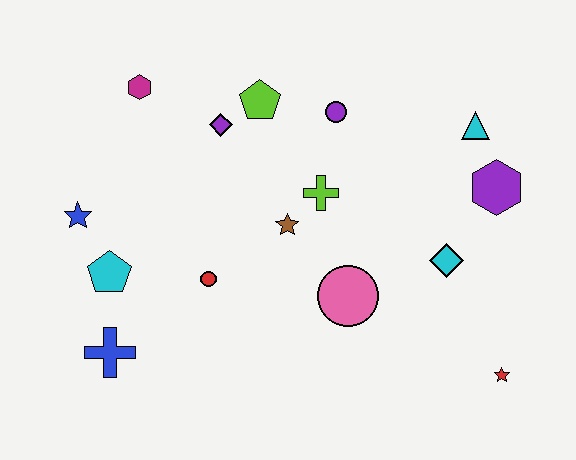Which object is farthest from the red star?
The magenta hexagon is farthest from the red star.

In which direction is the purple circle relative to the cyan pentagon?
The purple circle is to the right of the cyan pentagon.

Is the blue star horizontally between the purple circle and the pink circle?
No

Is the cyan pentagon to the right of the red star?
No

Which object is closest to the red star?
The cyan diamond is closest to the red star.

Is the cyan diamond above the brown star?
No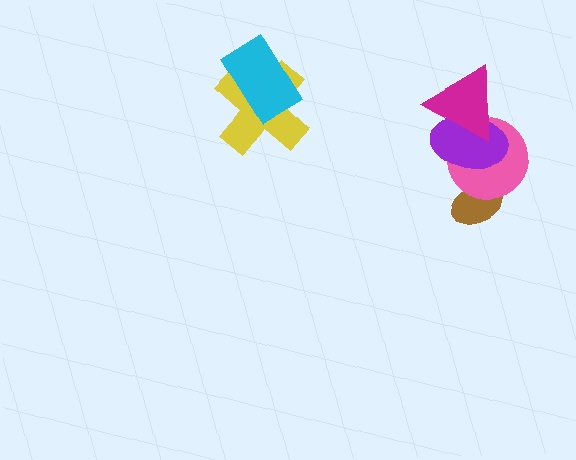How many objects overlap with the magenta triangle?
2 objects overlap with the magenta triangle.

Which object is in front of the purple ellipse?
The magenta triangle is in front of the purple ellipse.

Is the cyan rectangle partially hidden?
No, no other shape covers it.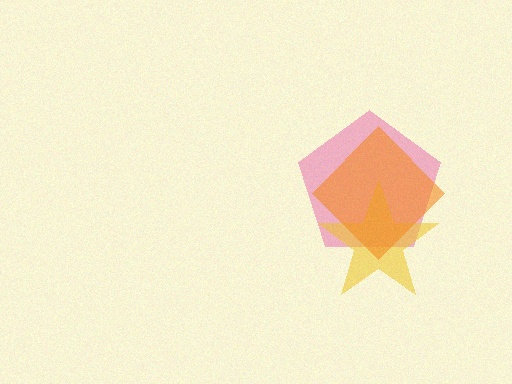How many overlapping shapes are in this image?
There are 3 overlapping shapes in the image.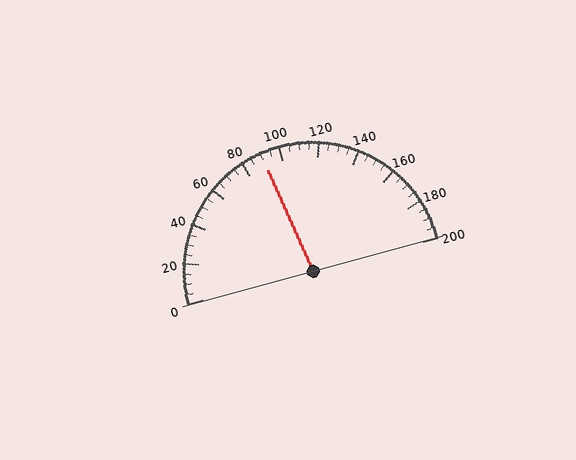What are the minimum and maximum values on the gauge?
The gauge ranges from 0 to 200.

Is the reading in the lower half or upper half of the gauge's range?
The reading is in the lower half of the range (0 to 200).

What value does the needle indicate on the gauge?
The needle indicates approximately 90.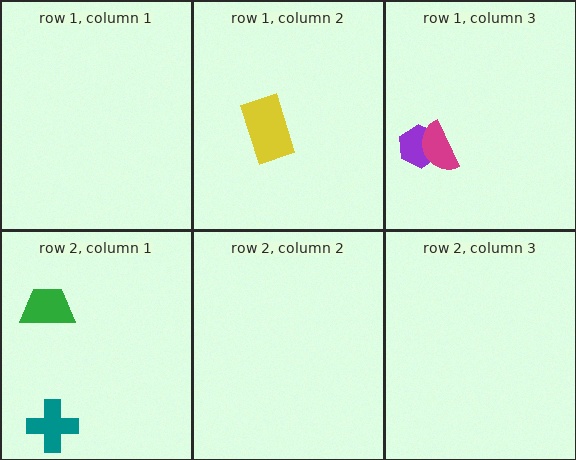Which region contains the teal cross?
The row 2, column 1 region.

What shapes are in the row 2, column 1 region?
The green trapezoid, the teal cross.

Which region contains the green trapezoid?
The row 2, column 1 region.